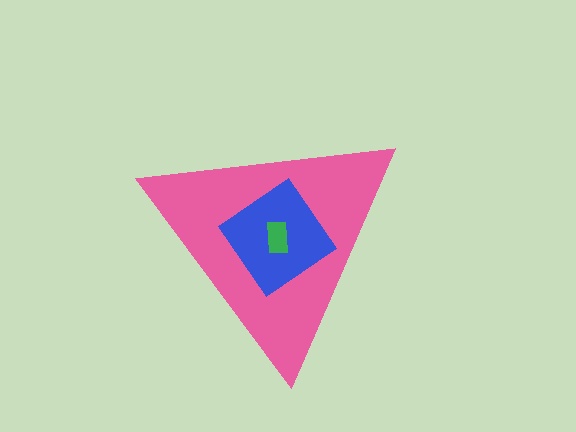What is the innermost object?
The green rectangle.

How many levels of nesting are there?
3.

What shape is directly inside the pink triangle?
The blue diamond.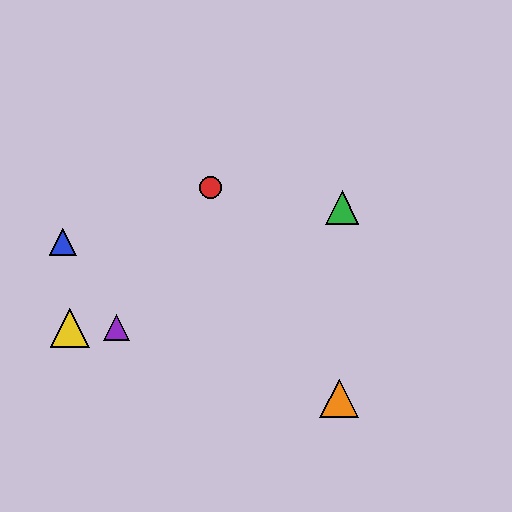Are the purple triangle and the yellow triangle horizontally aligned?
Yes, both are at y≈328.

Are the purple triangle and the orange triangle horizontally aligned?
No, the purple triangle is at y≈328 and the orange triangle is at y≈398.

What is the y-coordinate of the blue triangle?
The blue triangle is at y≈242.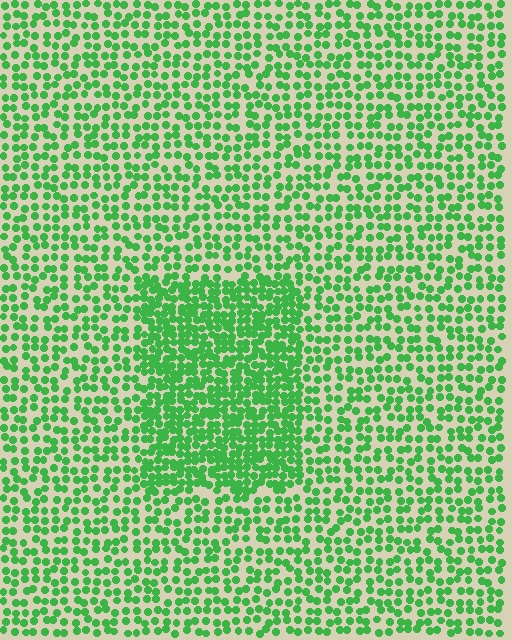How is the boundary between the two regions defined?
The boundary is defined by a change in element density (approximately 1.9x ratio). All elements are the same color, size, and shape.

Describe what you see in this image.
The image contains small green elements arranged at two different densities. A rectangle-shaped region is visible where the elements are more densely packed than the surrounding area.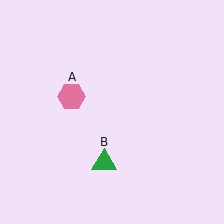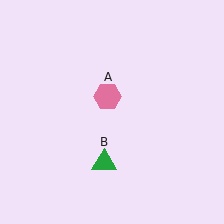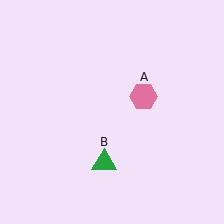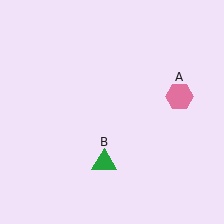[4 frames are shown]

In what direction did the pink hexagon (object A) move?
The pink hexagon (object A) moved right.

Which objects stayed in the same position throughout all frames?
Green triangle (object B) remained stationary.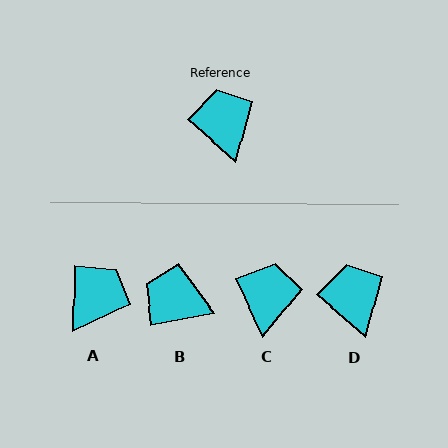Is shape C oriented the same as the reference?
No, it is off by about 24 degrees.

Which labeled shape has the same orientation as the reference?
D.